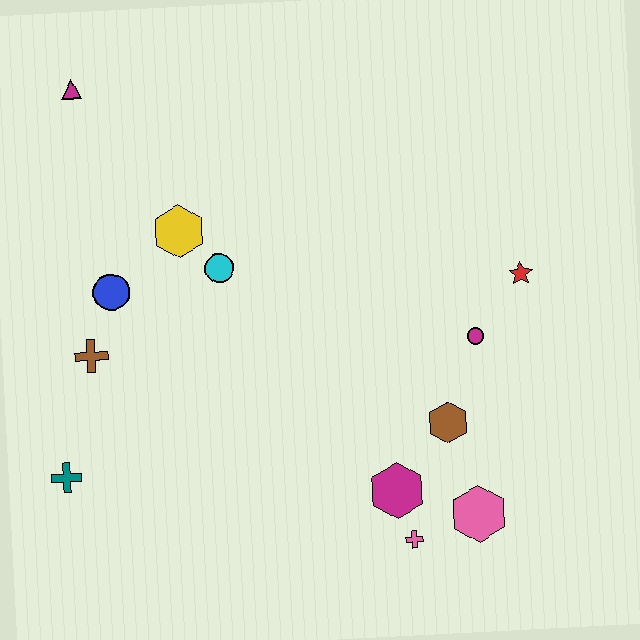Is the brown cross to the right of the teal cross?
Yes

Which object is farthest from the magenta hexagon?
The magenta triangle is farthest from the magenta hexagon.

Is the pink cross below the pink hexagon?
Yes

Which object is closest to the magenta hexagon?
The pink cross is closest to the magenta hexagon.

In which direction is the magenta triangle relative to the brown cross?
The magenta triangle is above the brown cross.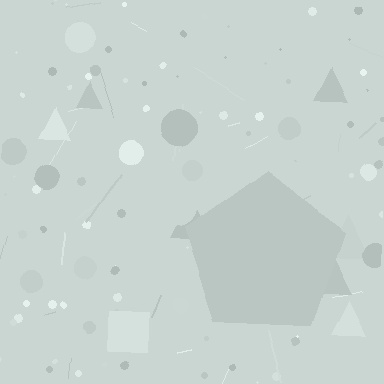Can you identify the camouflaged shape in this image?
The camouflaged shape is a pentagon.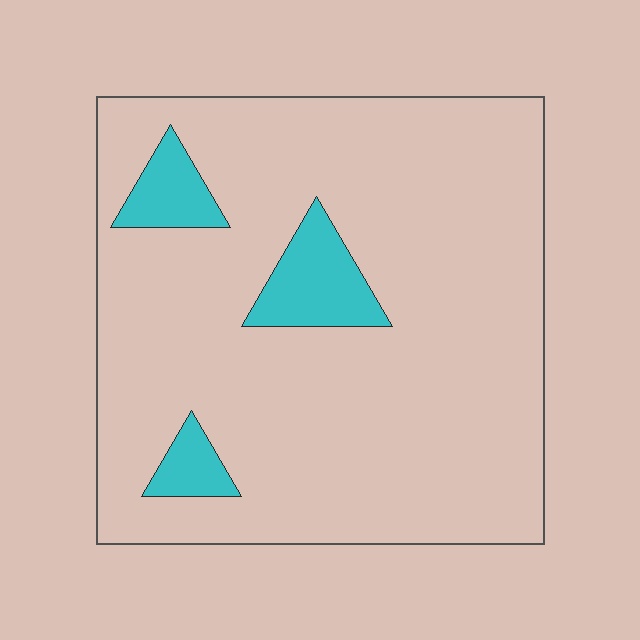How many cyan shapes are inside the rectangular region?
3.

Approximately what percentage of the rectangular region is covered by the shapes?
Approximately 10%.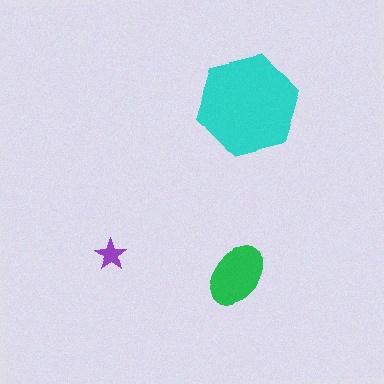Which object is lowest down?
The green ellipse is bottommost.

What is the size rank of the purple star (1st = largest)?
3rd.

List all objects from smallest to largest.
The purple star, the green ellipse, the cyan hexagon.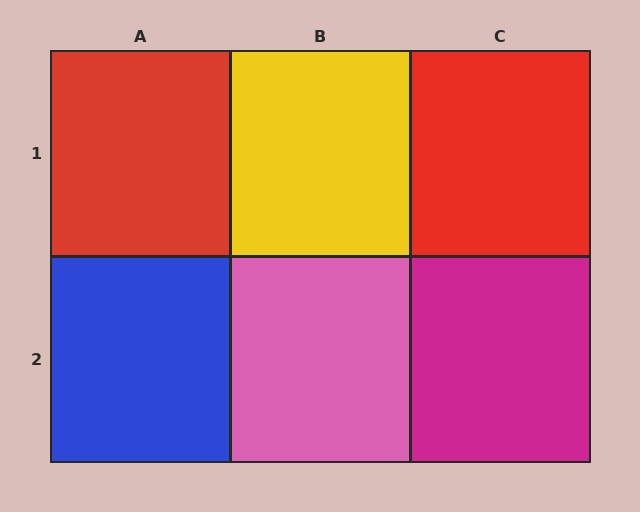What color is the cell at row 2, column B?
Pink.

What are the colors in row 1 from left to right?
Red, yellow, red.